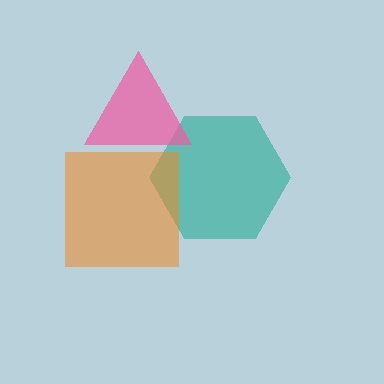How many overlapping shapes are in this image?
There are 3 overlapping shapes in the image.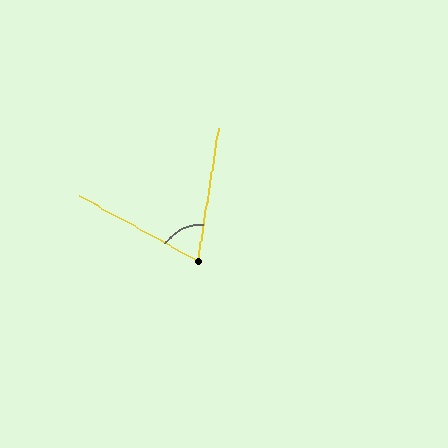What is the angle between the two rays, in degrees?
Approximately 70 degrees.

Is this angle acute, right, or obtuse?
It is acute.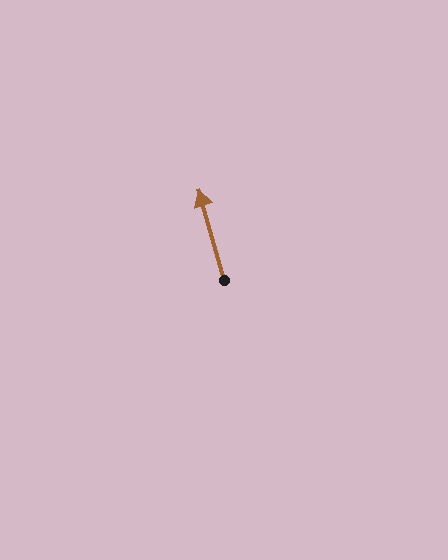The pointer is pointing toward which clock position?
Roughly 11 o'clock.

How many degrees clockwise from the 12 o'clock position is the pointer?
Approximately 344 degrees.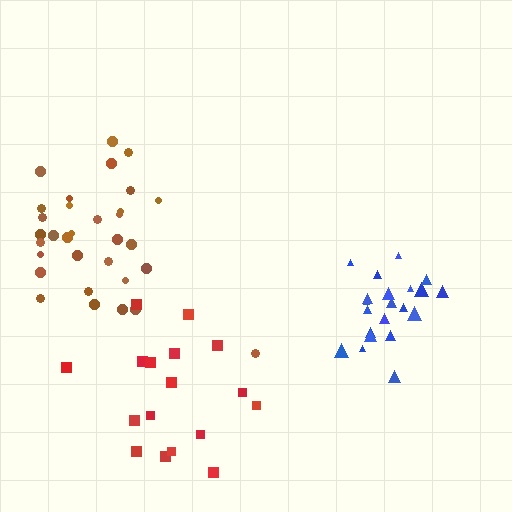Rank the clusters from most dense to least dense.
blue, brown, red.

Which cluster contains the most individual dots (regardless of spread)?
Brown (34).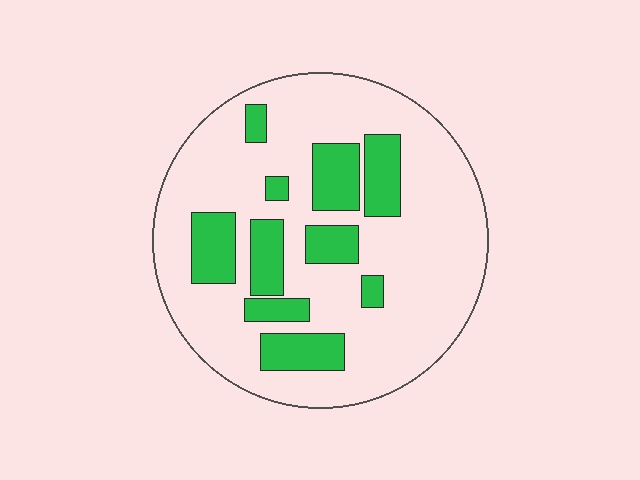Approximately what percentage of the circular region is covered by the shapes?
Approximately 25%.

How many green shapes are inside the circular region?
10.